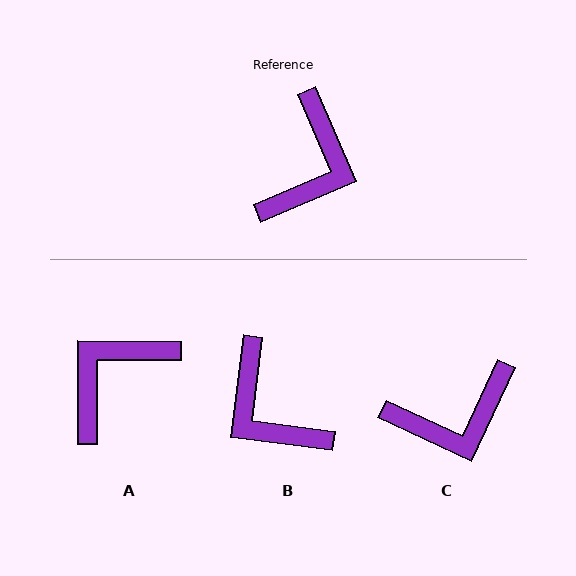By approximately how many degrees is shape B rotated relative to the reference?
Approximately 120 degrees clockwise.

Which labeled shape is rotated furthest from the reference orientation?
A, about 157 degrees away.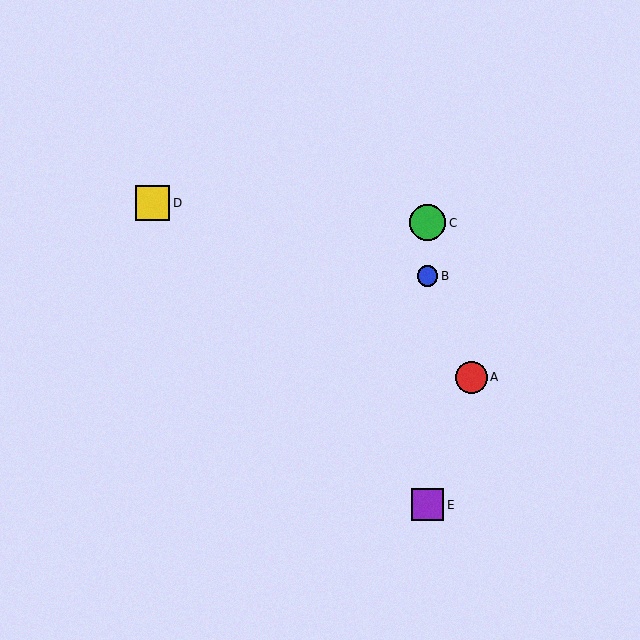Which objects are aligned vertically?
Objects B, C, E are aligned vertically.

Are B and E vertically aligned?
Yes, both are at x≈428.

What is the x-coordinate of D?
Object D is at x≈152.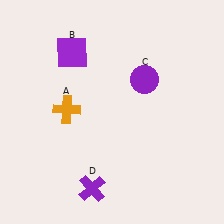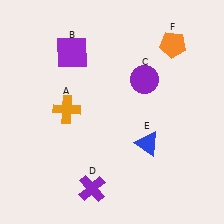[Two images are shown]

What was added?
A blue triangle (E), an orange pentagon (F) were added in Image 2.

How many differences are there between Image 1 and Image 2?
There are 2 differences between the two images.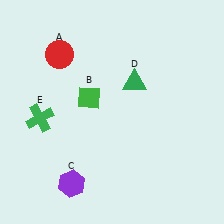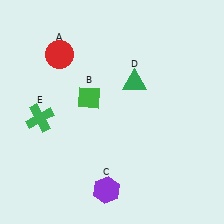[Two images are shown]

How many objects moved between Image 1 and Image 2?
1 object moved between the two images.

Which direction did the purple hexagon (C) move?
The purple hexagon (C) moved right.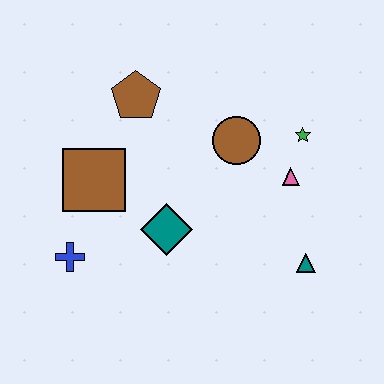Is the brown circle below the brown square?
No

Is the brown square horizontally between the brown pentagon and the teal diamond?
No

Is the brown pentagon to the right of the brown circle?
No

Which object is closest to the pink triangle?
The green star is closest to the pink triangle.